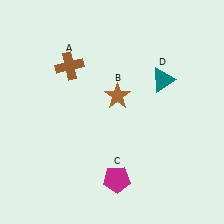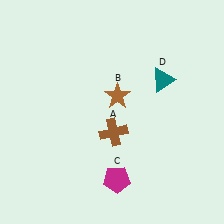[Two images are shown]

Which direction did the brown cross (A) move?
The brown cross (A) moved down.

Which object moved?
The brown cross (A) moved down.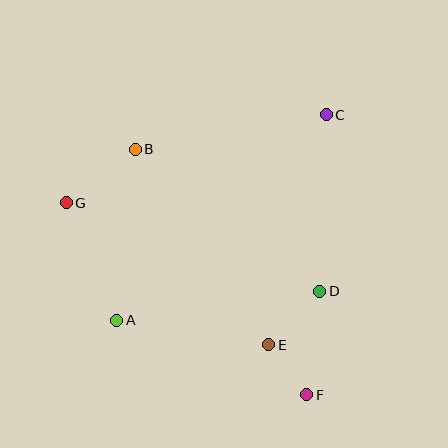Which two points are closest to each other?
Points E and F are closest to each other.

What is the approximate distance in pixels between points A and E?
The distance between A and E is approximately 154 pixels.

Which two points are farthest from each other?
Points F and G are farthest from each other.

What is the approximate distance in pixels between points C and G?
The distance between C and G is approximately 275 pixels.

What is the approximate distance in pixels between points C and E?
The distance between C and E is approximately 237 pixels.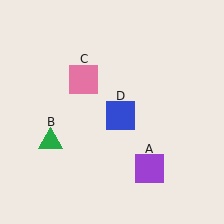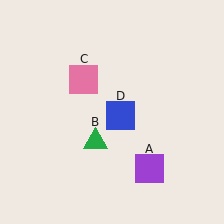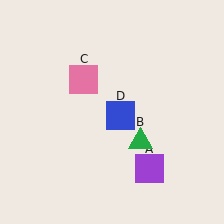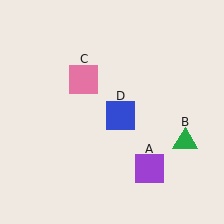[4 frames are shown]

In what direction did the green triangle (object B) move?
The green triangle (object B) moved right.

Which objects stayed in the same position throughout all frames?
Purple square (object A) and pink square (object C) and blue square (object D) remained stationary.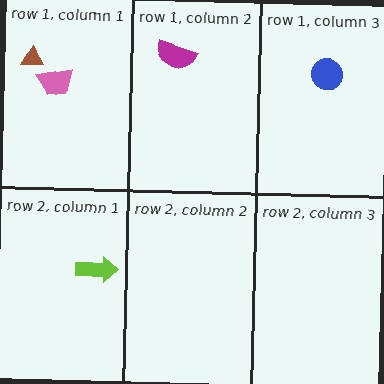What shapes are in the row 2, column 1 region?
The lime arrow.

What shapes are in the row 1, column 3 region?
The blue circle.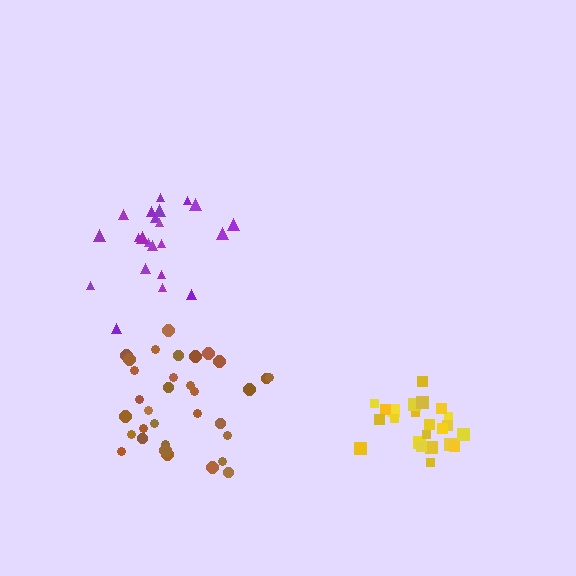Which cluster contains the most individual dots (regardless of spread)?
Brown (33).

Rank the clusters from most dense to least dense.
yellow, purple, brown.